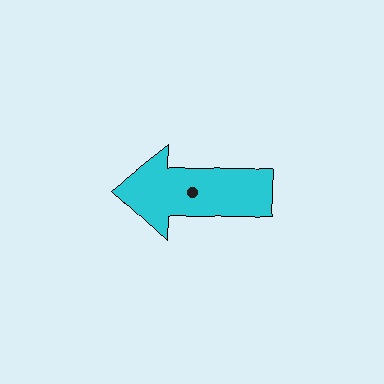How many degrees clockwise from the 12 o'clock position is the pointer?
Approximately 272 degrees.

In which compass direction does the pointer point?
West.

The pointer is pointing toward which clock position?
Roughly 9 o'clock.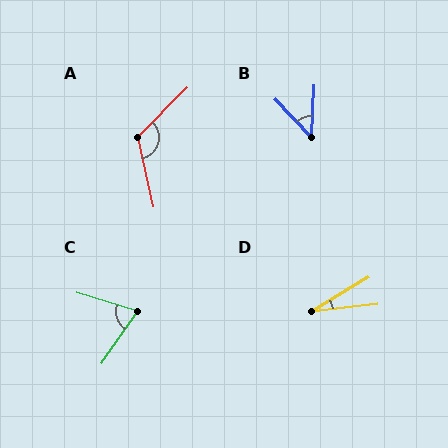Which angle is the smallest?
D, at approximately 24 degrees.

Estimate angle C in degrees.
Approximately 72 degrees.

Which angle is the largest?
A, at approximately 123 degrees.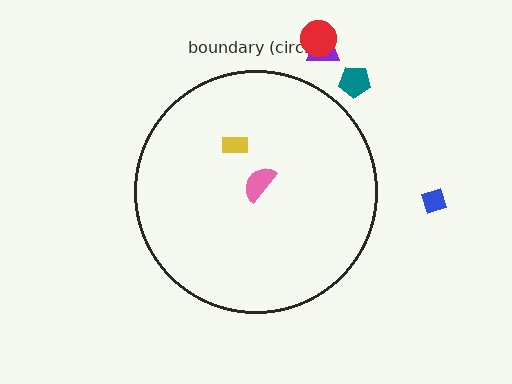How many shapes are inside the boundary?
2 inside, 4 outside.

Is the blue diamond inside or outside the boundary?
Outside.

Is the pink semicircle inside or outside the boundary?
Inside.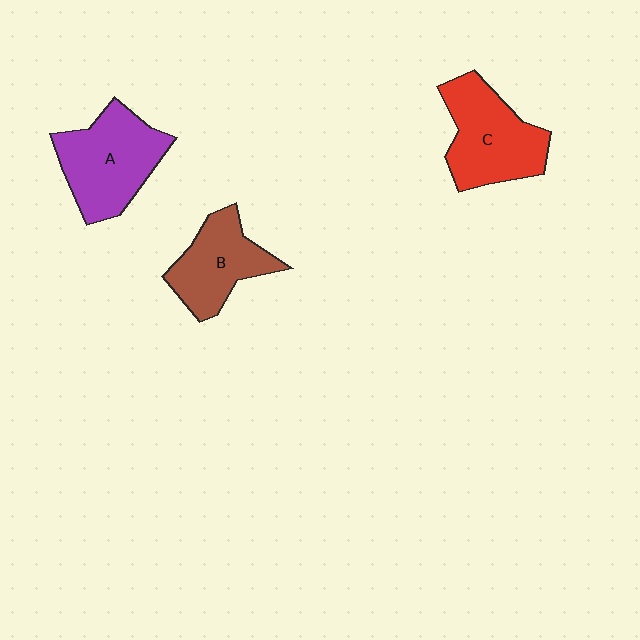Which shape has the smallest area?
Shape B (brown).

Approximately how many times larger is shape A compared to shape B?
Approximately 1.3 times.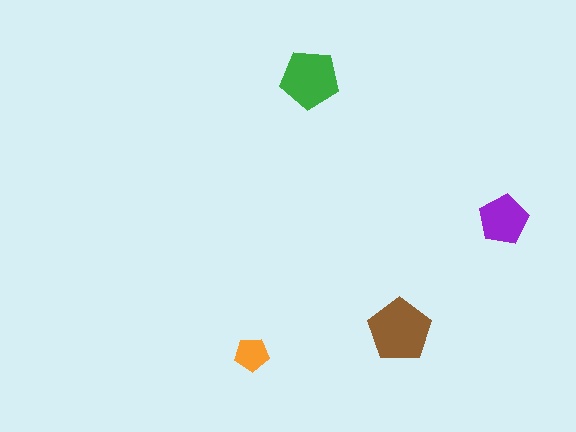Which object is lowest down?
The orange pentagon is bottommost.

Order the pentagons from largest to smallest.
the brown one, the green one, the purple one, the orange one.